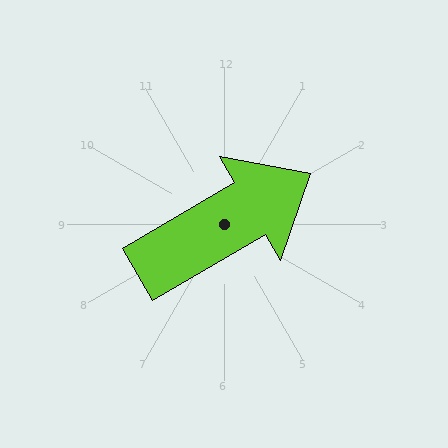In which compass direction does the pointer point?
Northeast.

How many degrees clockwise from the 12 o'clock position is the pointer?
Approximately 60 degrees.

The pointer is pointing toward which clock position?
Roughly 2 o'clock.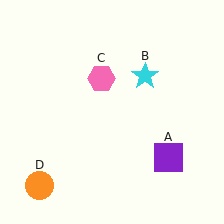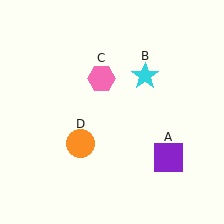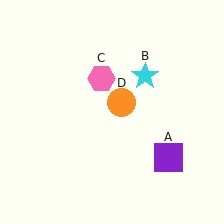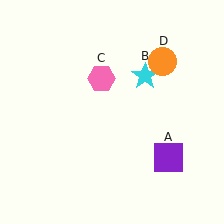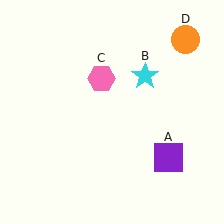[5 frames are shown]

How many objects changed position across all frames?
1 object changed position: orange circle (object D).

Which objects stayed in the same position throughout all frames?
Purple square (object A) and cyan star (object B) and pink hexagon (object C) remained stationary.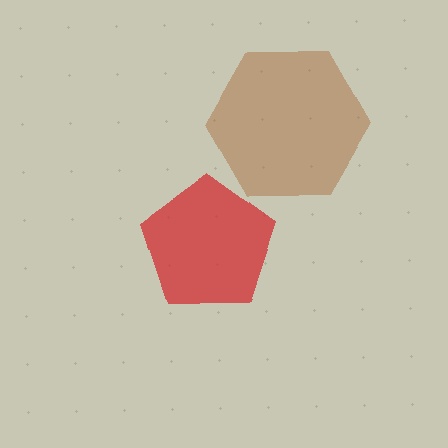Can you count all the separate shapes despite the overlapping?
Yes, there are 2 separate shapes.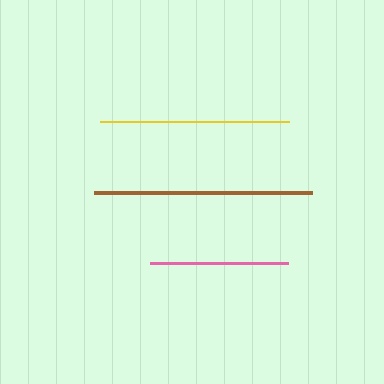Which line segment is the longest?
The brown line is the longest at approximately 217 pixels.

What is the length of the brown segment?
The brown segment is approximately 217 pixels long.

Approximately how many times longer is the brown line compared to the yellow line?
The brown line is approximately 1.1 times the length of the yellow line.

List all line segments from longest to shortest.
From longest to shortest: brown, yellow, pink.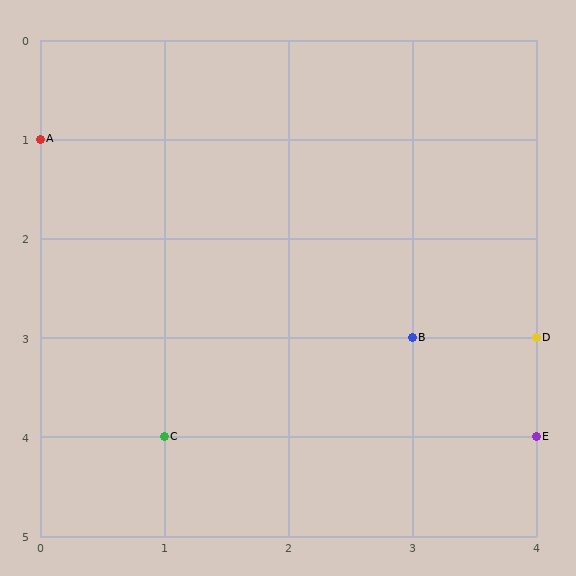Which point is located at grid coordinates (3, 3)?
Point B is at (3, 3).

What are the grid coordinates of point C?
Point C is at grid coordinates (1, 4).